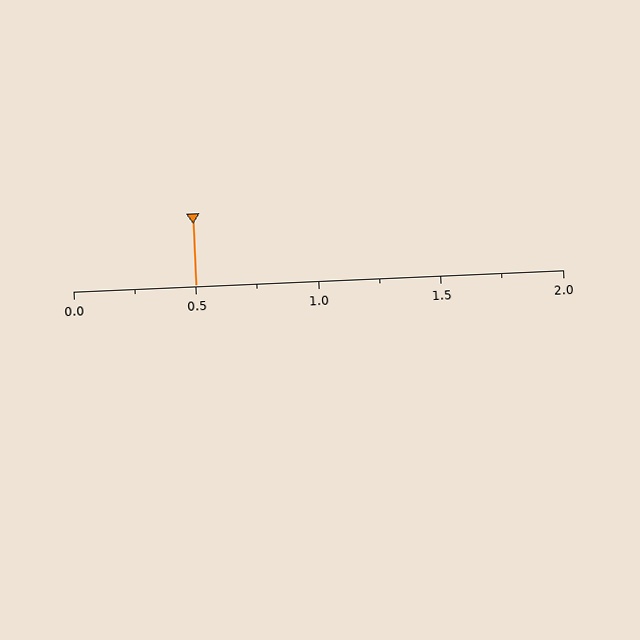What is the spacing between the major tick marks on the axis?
The major ticks are spaced 0.5 apart.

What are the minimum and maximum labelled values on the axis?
The axis runs from 0.0 to 2.0.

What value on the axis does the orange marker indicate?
The marker indicates approximately 0.5.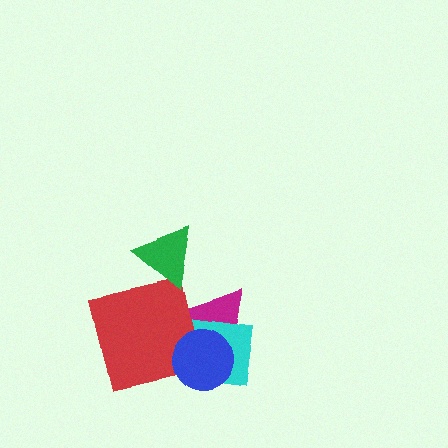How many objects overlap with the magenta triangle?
3 objects overlap with the magenta triangle.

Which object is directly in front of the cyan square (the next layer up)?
The red square is directly in front of the cyan square.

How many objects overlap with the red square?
3 objects overlap with the red square.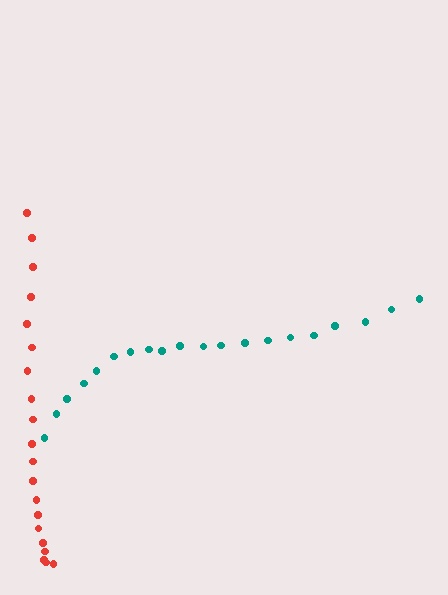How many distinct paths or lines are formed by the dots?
There are 2 distinct paths.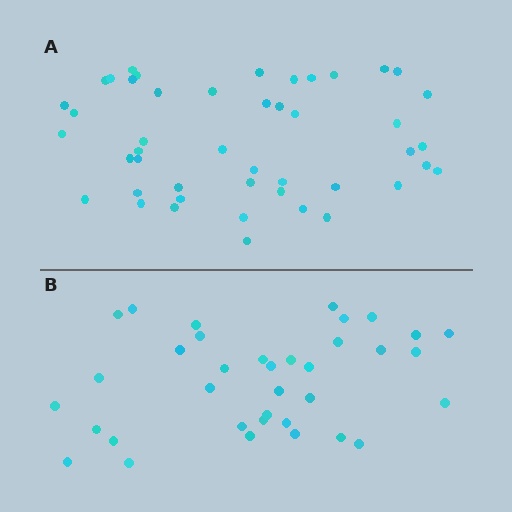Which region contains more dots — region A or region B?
Region A (the top region) has more dots.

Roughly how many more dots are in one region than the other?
Region A has roughly 10 or so more dots than region B.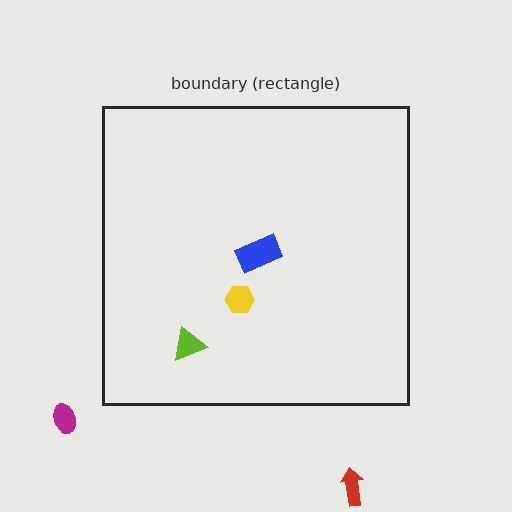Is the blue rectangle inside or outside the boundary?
Inside.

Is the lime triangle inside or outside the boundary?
Inside.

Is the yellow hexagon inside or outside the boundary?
Inside.